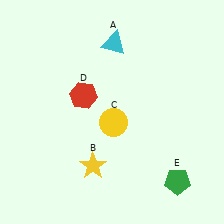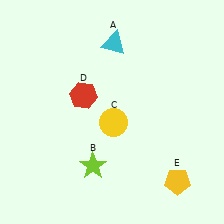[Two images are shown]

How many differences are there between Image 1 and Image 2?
There are 2 differences between the two images.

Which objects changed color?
B changed from yellow to lime. E changed from green to yellow.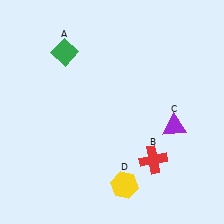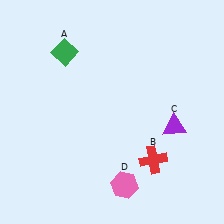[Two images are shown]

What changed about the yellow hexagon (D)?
In Image 1, D is yellow. In Image 2, it changed to pink.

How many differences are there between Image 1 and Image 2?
There is 1 difference between the two images.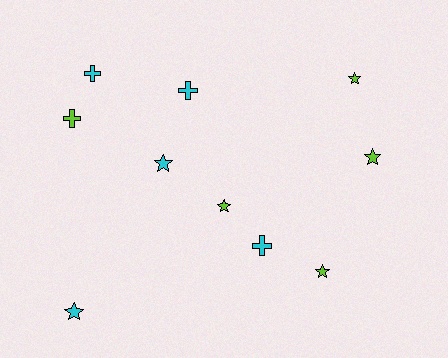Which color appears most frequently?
Lime, with 5 objects.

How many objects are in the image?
There are 10 objects.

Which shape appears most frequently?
Star, with 6 objects.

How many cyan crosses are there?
There are 3 cyan crosses.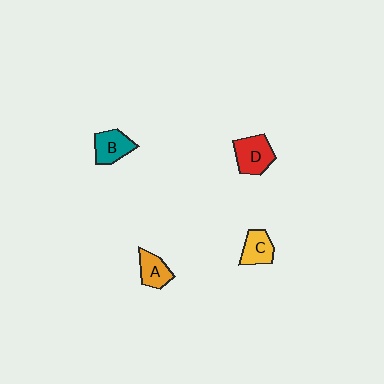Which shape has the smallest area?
Shape A (orange).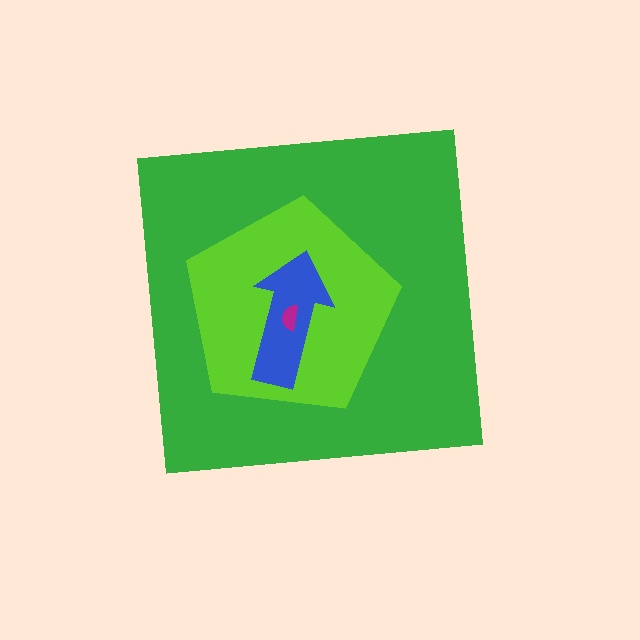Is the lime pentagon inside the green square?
Yes.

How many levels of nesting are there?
4.